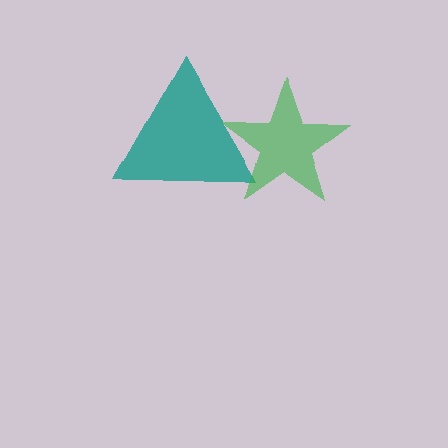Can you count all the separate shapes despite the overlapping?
Yes, there are 2 separate shapes.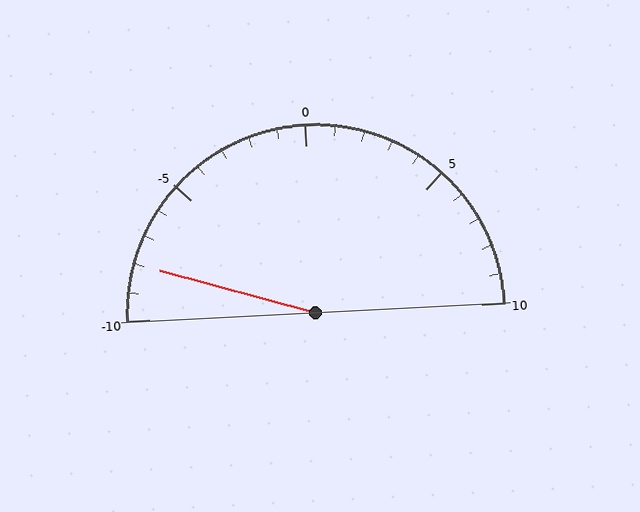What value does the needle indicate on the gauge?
The needle indicates approximately -8.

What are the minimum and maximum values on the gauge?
The gauge ranges from -10 to 10.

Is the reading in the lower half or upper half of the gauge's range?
The reading is in the lower half of the range (-10 to 10).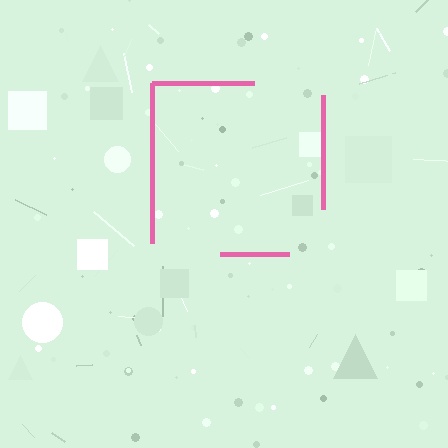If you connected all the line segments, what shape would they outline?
They would outline a square.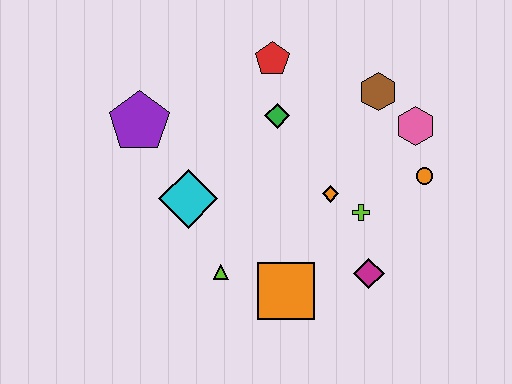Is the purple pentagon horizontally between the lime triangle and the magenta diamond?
No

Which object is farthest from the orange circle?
The purple pentagon is farthest from the orange circle.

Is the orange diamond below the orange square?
No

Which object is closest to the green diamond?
The red pentagon is closest to the green diamond.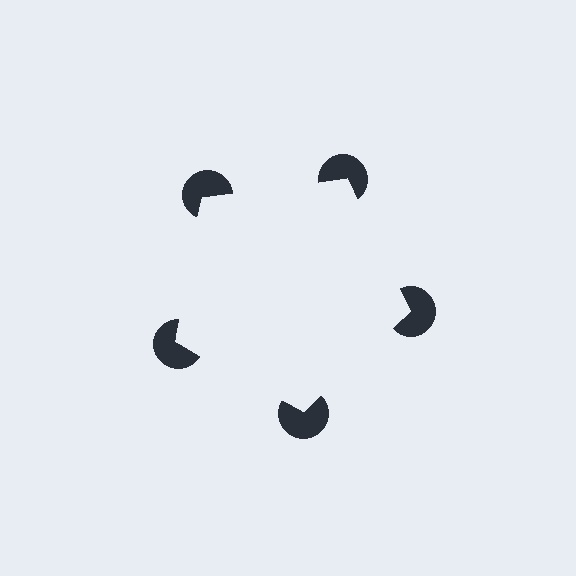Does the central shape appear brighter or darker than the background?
It typically appears slightly brighter than the background, even though no actual brightness change is drawn.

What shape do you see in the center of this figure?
An illusory pentagon — its edges are inferred from the aligned wedge cuts in the pac-man discs, not physically drawn.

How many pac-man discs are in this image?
There are 5 — one at each vertex of the illusory pentagon.